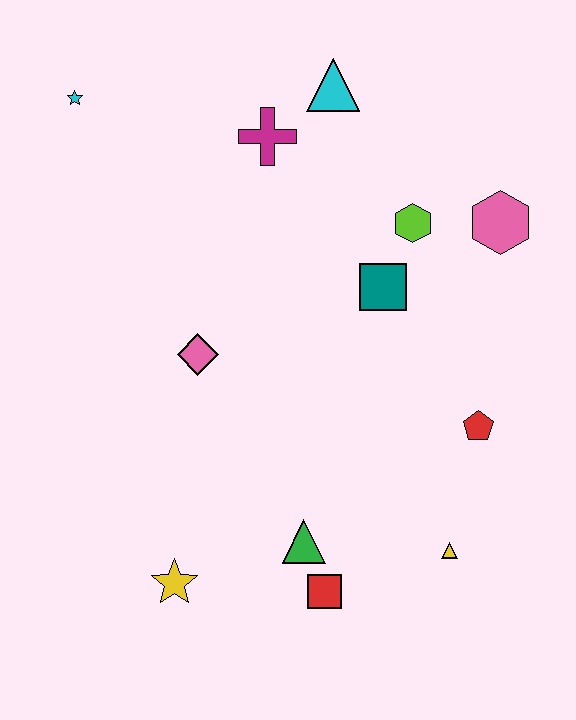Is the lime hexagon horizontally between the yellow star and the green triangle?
No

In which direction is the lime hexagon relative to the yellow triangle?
The lime hexagon is above the yellow triangle.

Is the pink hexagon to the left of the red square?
No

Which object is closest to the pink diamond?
The teal square is closest to the pink diamond.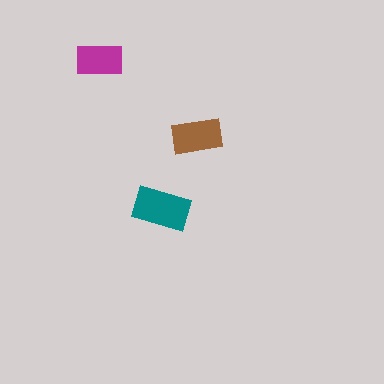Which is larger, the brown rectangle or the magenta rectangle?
The brown one.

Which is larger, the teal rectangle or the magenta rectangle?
The teal one.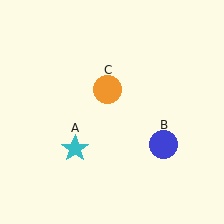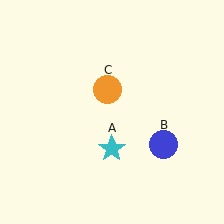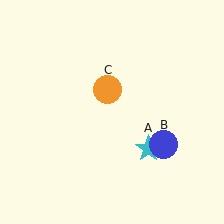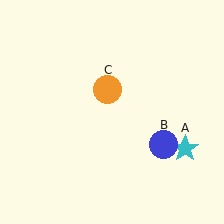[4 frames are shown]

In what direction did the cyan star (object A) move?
The cyan star (object A) moved right.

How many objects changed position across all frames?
1 object changed position: cyan star (object A).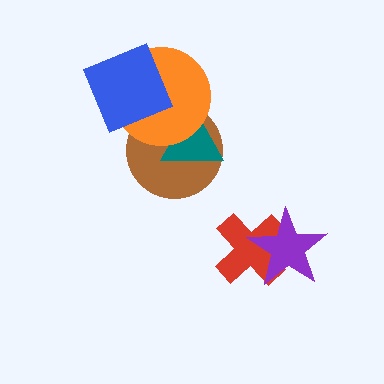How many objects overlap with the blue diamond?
2 objects overlap with the blue diamond.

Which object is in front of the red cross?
The purple star is in front of the red cross.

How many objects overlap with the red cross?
1 object overlaps with the red cross.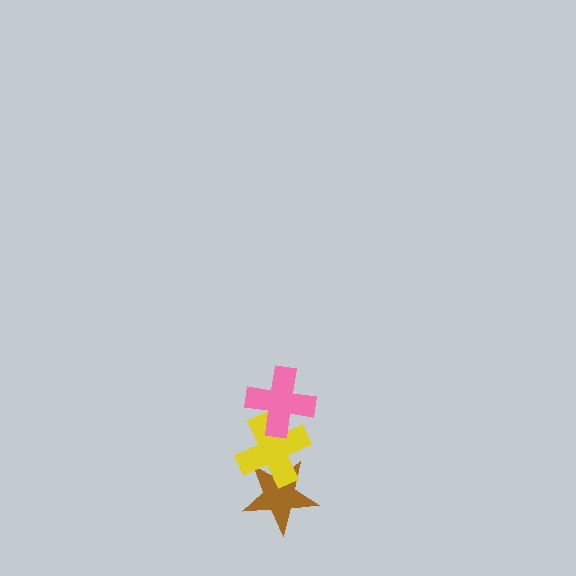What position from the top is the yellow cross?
The yellow cross is 2nd from the top.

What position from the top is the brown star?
The brown star is 3rd from the top.